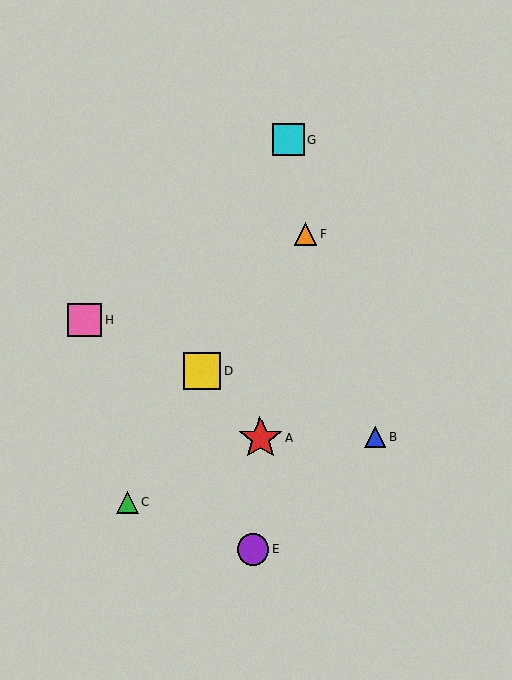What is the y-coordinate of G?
Object G is at y≈139.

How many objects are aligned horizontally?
2 objects (A, B) are aligned horizontally.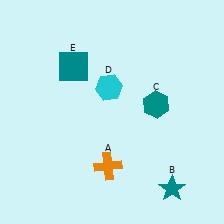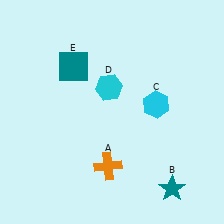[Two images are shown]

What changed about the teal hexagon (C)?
In Image 1, C is teal. In Image 2, it changed to cyan.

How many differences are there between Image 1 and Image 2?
There is 1 difference between the two images.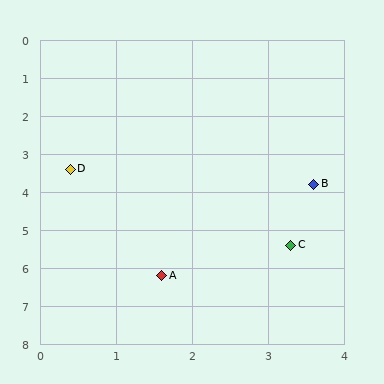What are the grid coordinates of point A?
Point A is at approximately (1.6, 6.2).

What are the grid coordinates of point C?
Point C is at approximately (3.3, 5.4).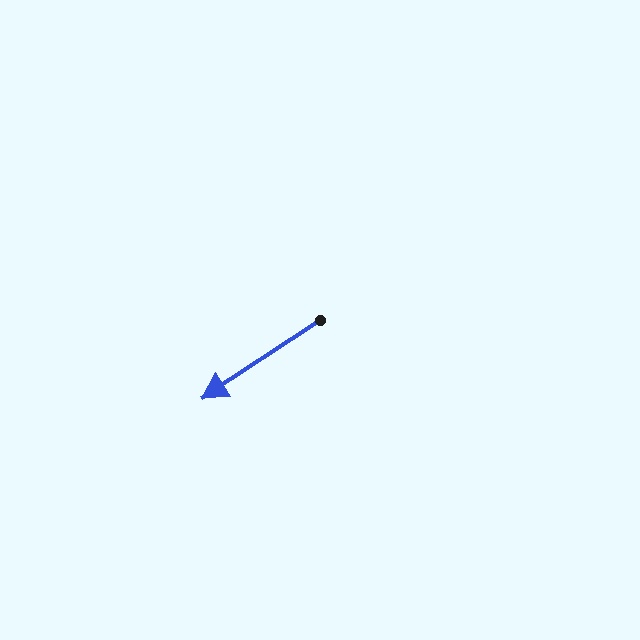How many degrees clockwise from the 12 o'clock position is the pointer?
Approximately 236 degrees.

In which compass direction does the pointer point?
Southwest.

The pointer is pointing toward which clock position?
Roughly 8 o'clock.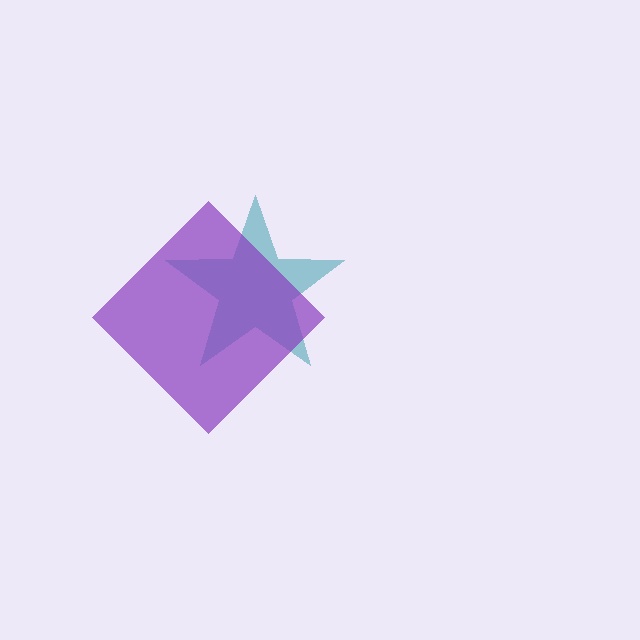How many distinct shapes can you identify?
There are 2 distinct shapes: a teal star, a purple diamond.